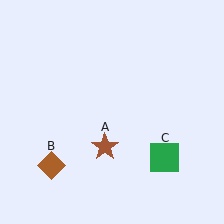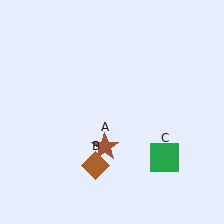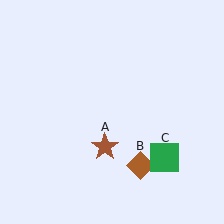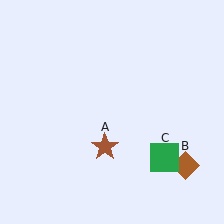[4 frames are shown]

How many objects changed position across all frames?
1 object changed position: brown diamond (object B).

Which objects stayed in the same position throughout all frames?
Brown star (object A) and green square (object C) remained stationary.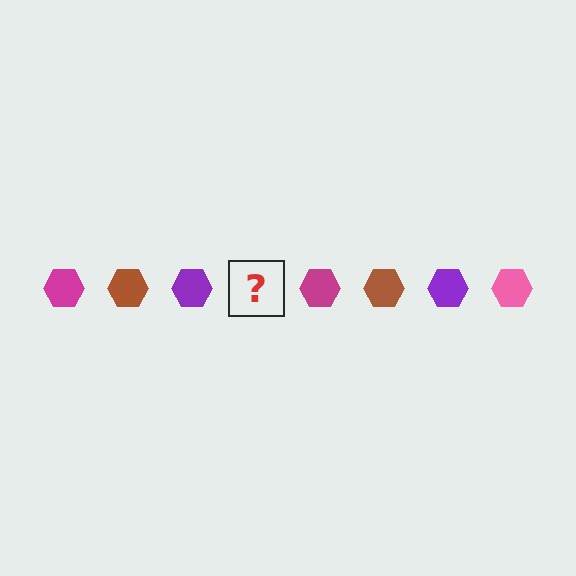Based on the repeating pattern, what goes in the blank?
The blank should be a pink hexagon.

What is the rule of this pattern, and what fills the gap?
The rule is that the pattern cycles through magenta, brown, purple, pink hexagons. The gap should be filled with a pink hexagon.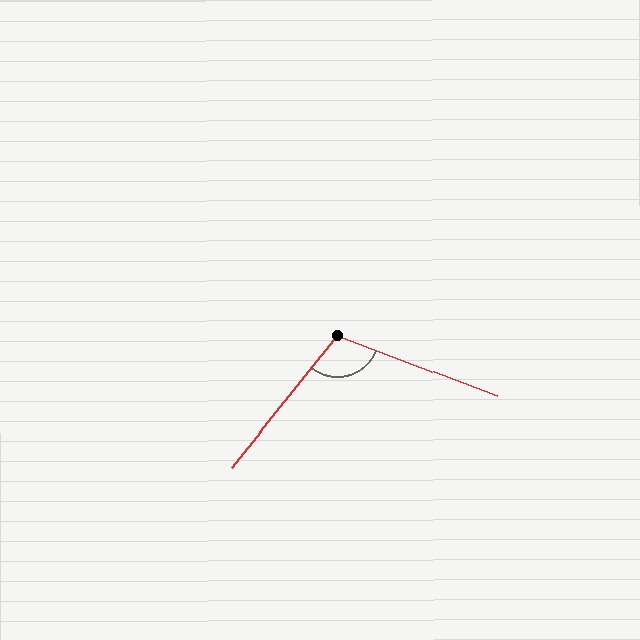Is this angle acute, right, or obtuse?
It is obtuse.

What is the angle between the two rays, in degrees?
Approximately 108 degrees.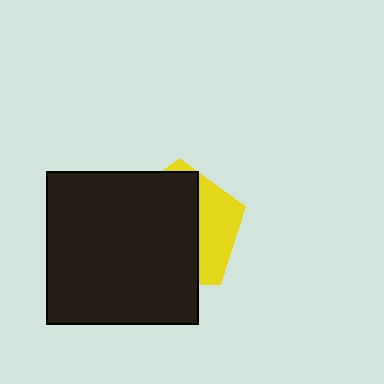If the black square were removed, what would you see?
You would see the complete yellow pentagon.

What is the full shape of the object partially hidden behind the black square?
The partially hidden object is a yellow pentagon.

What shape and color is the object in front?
The object in front is a black square.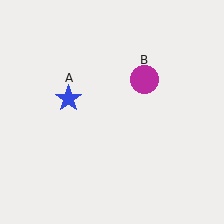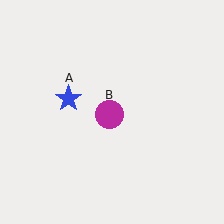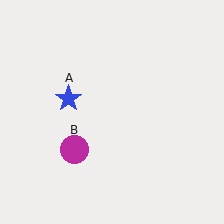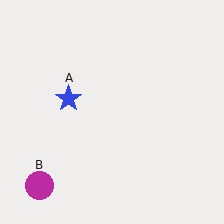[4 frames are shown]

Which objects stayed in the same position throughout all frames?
Blue star (object A) remained stationary.